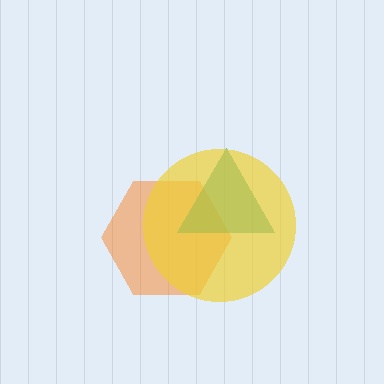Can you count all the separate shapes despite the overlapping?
Yes, there are 3 separate shapes.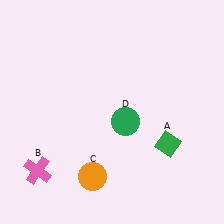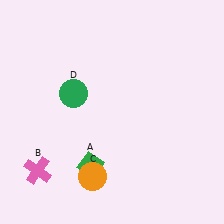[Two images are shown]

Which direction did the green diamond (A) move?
The green diamond (A) moved left.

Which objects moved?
The objects that moved are: the green diamond (A), the green circle (D).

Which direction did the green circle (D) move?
The green circle (D) moved left.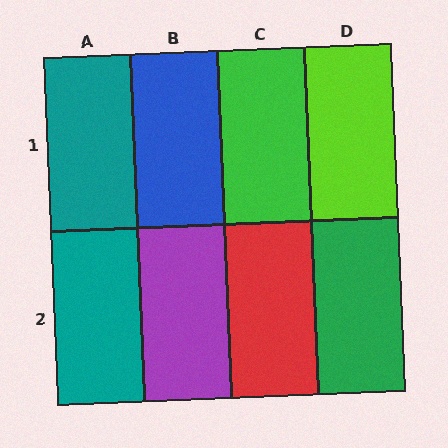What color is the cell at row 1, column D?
Lime.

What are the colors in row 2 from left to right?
Teal, purple, red, green.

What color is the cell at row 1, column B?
Blue.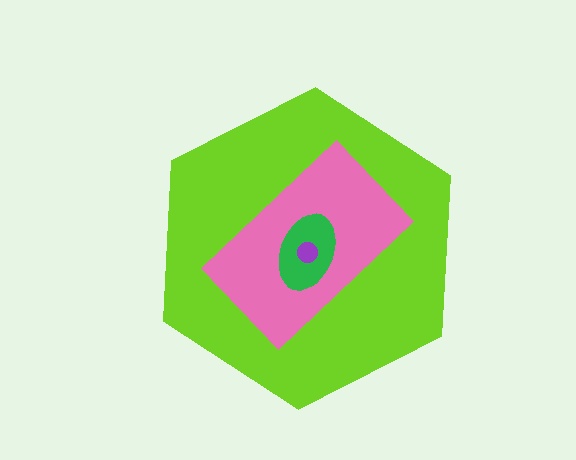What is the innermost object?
The purple circle.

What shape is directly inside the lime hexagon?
The pink rectangle.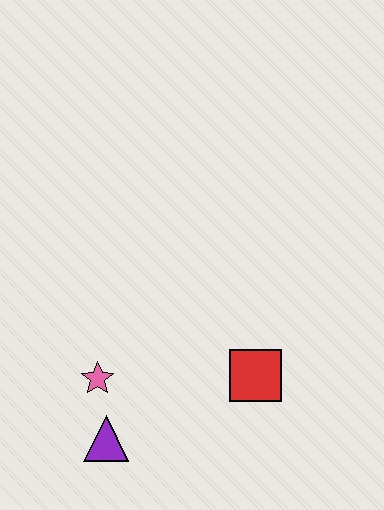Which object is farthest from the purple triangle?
The red square is farthest from the purple triangle.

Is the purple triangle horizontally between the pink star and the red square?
Yes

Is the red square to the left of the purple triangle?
No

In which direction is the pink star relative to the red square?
The pink star is to the left of the red square.